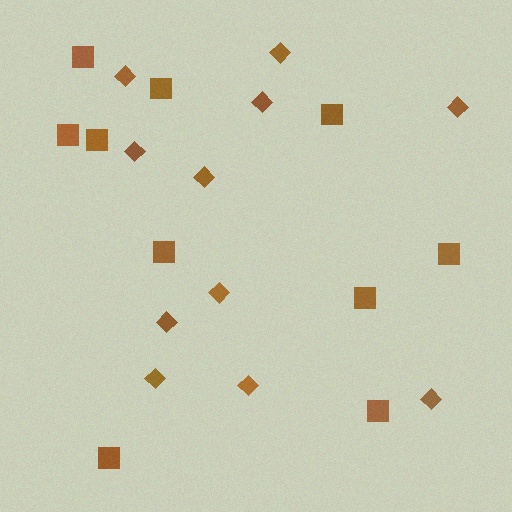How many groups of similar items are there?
There are 2 groups: one group of squares (10) and one group of diamonds (11).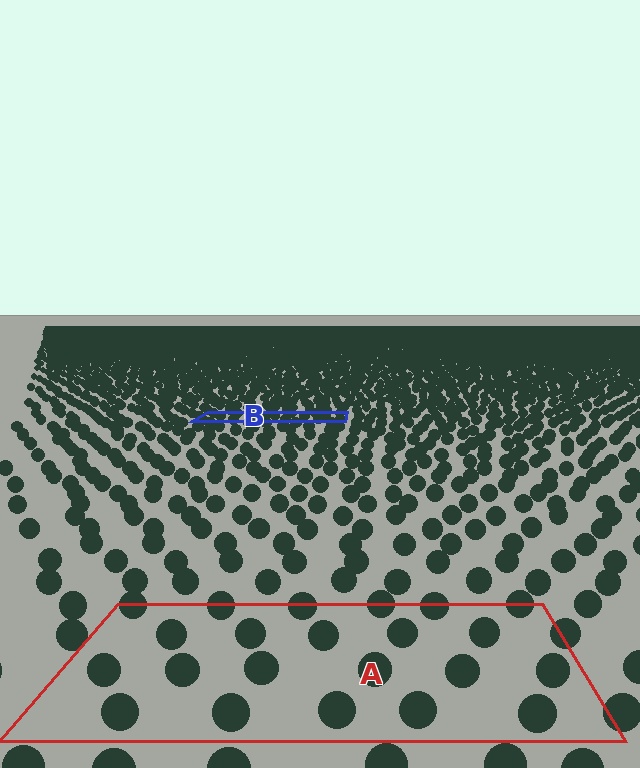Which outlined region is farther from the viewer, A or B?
Region B is farther from the viewer — the texture elements inside it appear smaller and more densely packed.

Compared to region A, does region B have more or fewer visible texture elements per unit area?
Region B has more texture elements per unit area — they are packed more densely because it is farther away.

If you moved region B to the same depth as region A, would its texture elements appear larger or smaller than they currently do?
They would appear larger. At a closer depth, the same texture elements are projected at a bigger on-screen size.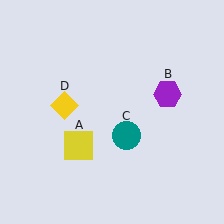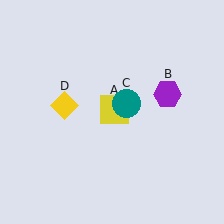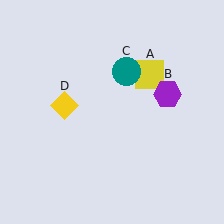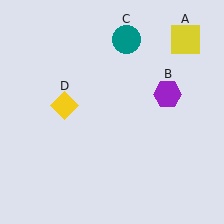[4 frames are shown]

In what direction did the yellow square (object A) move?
The yellow square (object A) moved up and to the right.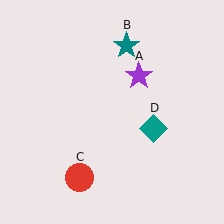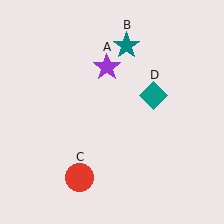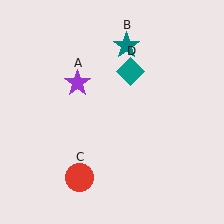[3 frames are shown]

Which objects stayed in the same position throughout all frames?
Teal star (object B) and red circle (object C) remained stationary.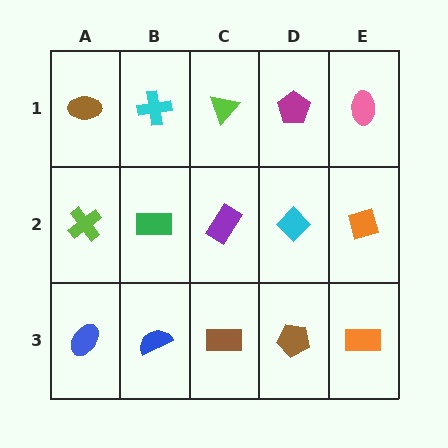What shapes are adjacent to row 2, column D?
A magenta pentagon (row 1, column D), a brown pentagon (row 3, column D), a purple rectangle (row 2, column C), an orange square (row 2, column E).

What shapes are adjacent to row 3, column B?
A green rectangle (row 2, column B), a blue ellipse (row 3, column A), a brown rectangle (row 3, column C).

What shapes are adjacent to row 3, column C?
A purple rectangle (row 2, column C), a blue semicircle (row 3, column B), a brown pentagon (row 3, column D).